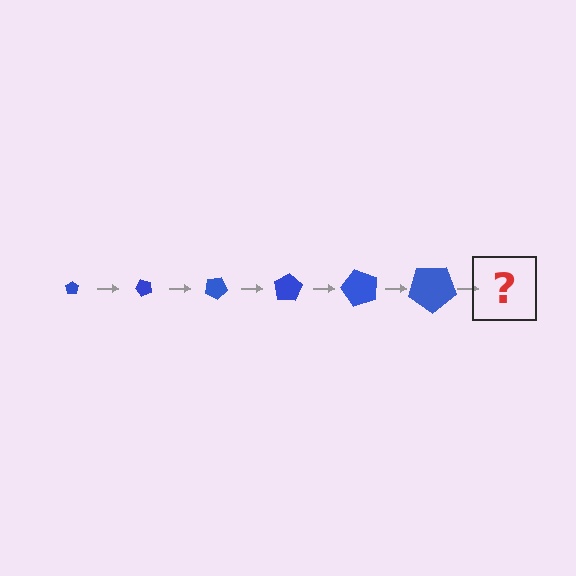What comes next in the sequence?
The next element should be a pentagon, larger than the previous one and rotated 300 degrees from the start.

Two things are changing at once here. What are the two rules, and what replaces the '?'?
The two rules are that the pentagon grows larger each step and it rotates 50 degrees each step. The '?' should be a pentagon, larger than the previous one and rotated 300 degrees from the start.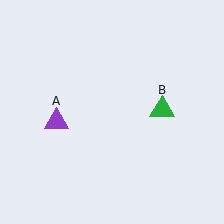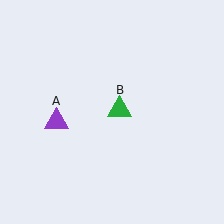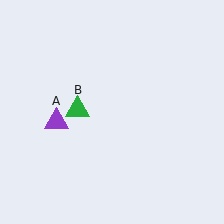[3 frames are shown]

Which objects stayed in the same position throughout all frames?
Purple triangle (object A) remained stationary.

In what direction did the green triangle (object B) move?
The green triangle (object B) moved left.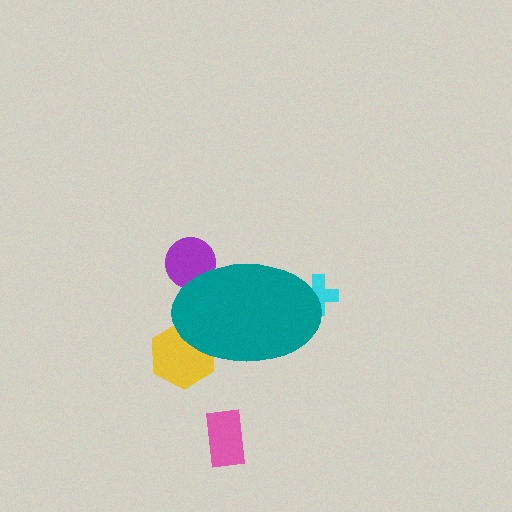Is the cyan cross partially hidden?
Yes, the cyan cross is partially hidden behind the teal ellipse.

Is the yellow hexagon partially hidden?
Yes, the yellow hexagon is partially hidden behind the teal ellipse.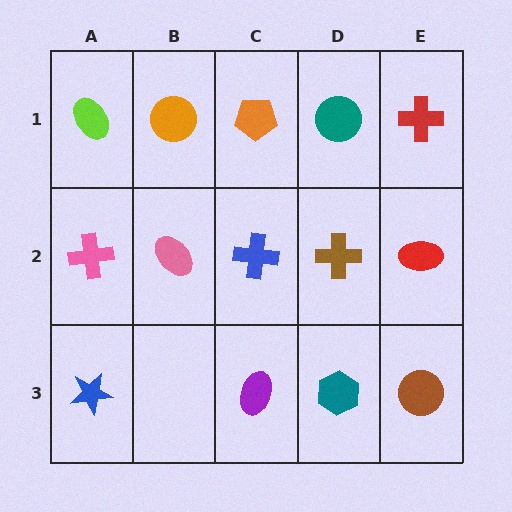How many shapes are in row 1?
5 shapes.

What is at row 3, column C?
A purple ellipse.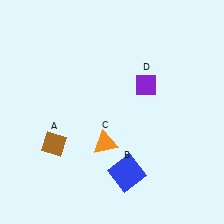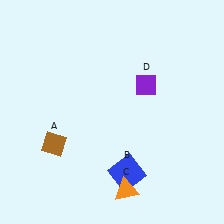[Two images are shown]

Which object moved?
The orange triangle (C) moved down.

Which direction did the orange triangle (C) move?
The orange triangle (C) moved down.